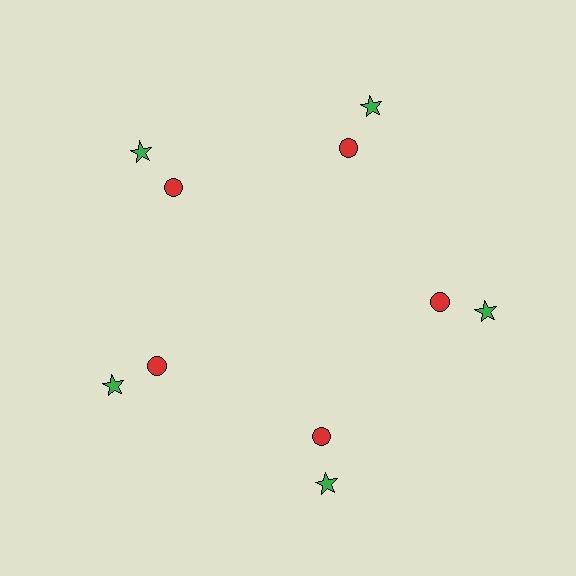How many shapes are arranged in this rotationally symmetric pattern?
There are 10 shapes, arranged in 5 groups of 2.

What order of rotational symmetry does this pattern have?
This pattern has 5-fold rotational symmetry.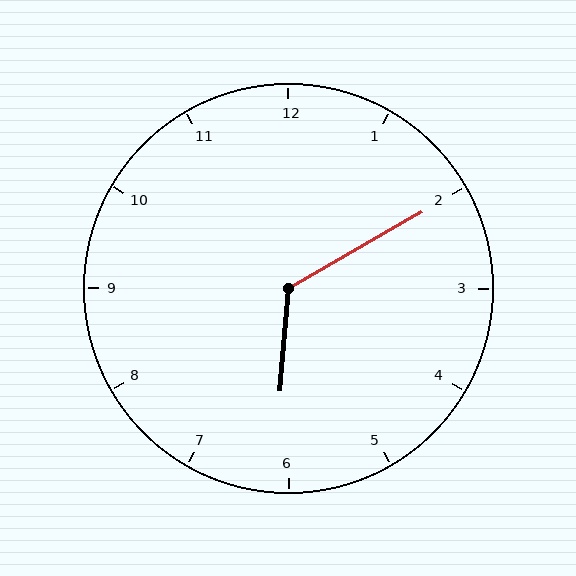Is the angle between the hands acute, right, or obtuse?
It is obtuse.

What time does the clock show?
6:10.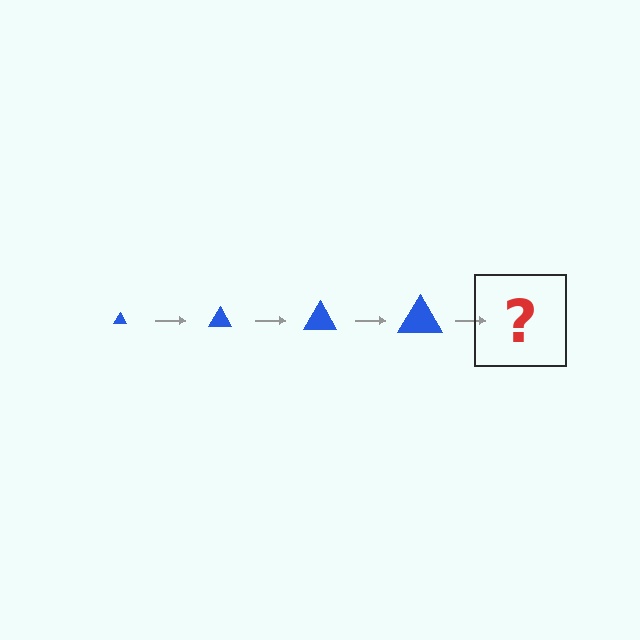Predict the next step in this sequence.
The next step is a blue triangle, larger than the previous one.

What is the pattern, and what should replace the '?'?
The pattern is that the triangle gets progressively larger each step. The '?' should be a blue triangle, larger than the previous one.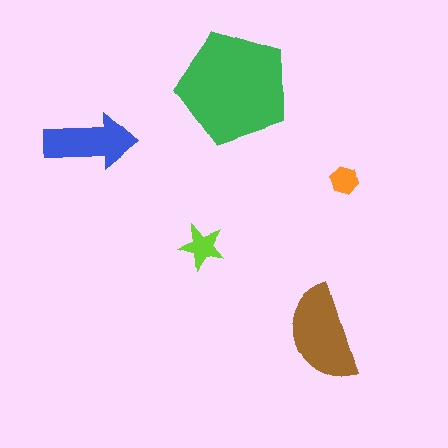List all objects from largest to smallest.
The green pentagon, the brown semicircle, the blue arrow, the lime star, the orange hexagon.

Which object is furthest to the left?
The blue arrow is leftmost.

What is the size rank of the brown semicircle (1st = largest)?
2nd.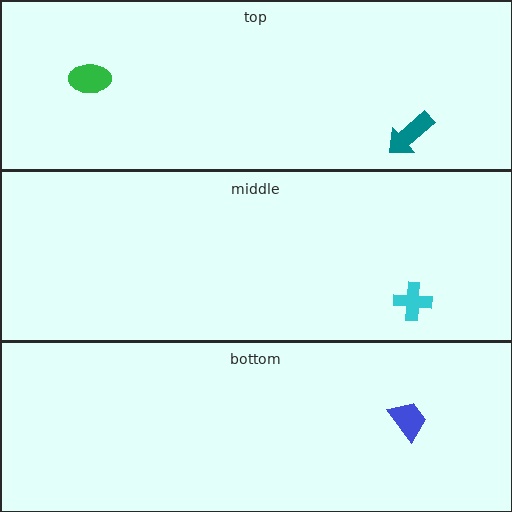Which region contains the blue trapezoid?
The bottom region.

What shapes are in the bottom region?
The blue trapezoid.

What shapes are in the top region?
The teal arrow, the green ellipse.